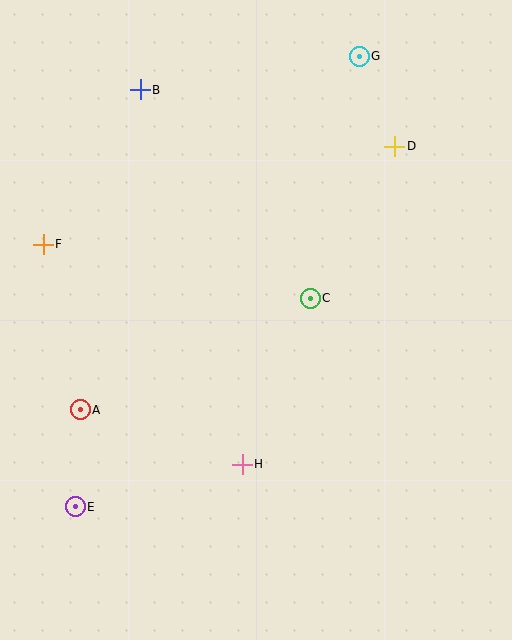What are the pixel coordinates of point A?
Point A is at (80, 410).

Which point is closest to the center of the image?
Point C at (310, 299) is closest to the center.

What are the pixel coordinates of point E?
Point E is at (75, 507).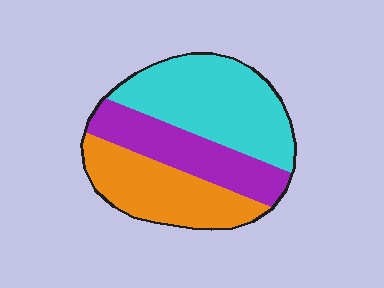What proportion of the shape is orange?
Orange takes up between a sixth and a third of the shape.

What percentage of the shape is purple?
Purple covers 27% of the shape.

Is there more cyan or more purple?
Cyan.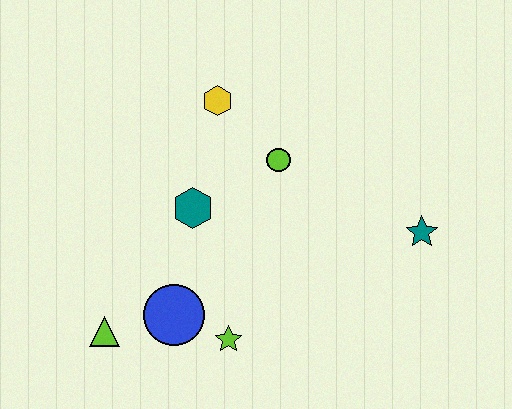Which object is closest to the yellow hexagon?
The lime circle is closest to the yellow hexagon.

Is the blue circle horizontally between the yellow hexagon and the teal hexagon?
No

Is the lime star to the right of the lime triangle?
Yes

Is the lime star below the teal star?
Yes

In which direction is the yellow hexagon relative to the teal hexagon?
The yellow hexagon is above the teal hexagon.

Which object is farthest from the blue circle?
The teal star is farthest from the blue circle.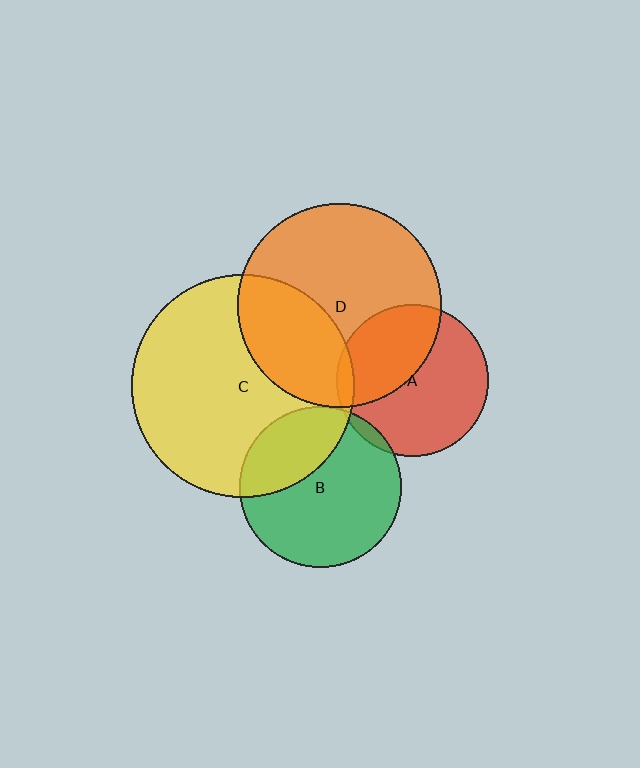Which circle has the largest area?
Circle C (yellow).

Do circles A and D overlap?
Yes.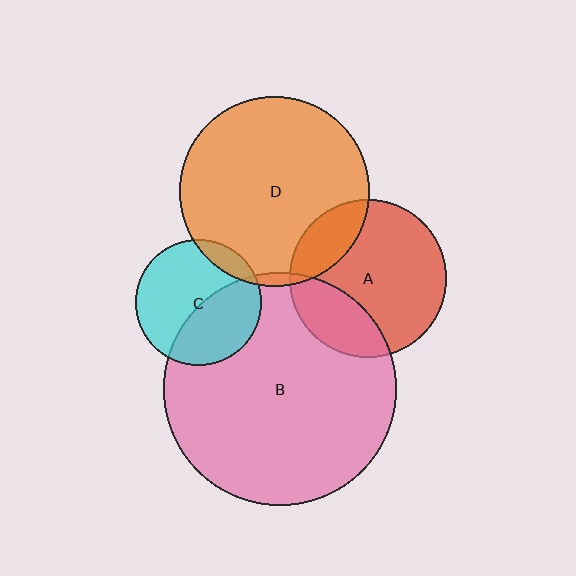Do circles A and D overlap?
Yes.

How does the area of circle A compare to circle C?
Approximately 1.6 times.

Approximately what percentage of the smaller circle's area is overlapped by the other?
Approximately 20%.